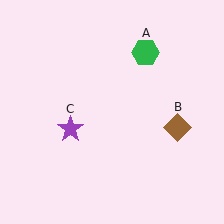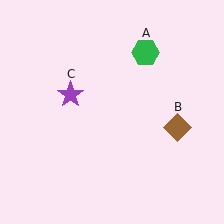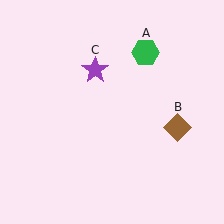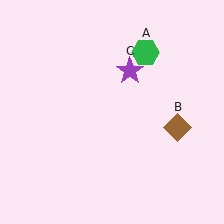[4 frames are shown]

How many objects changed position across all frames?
1 object changed position: purple star (object C).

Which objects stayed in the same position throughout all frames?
Green hexagon (object A) and brown diamond (object B) remained stationary.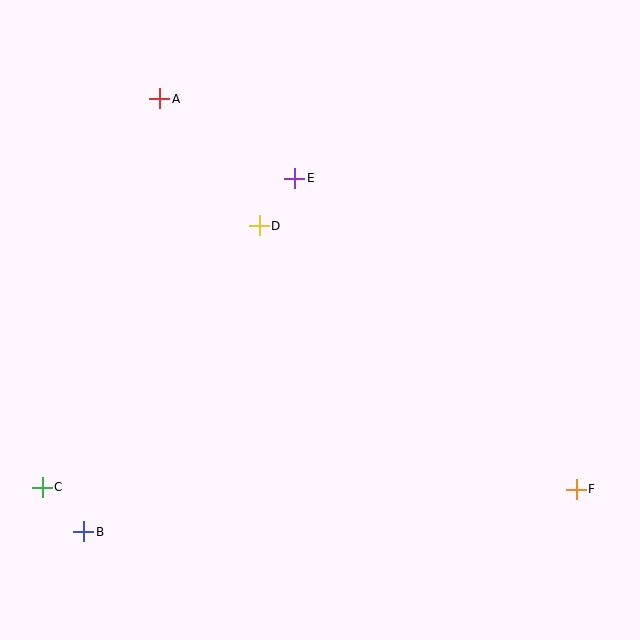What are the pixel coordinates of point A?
Point A is at (160, 99).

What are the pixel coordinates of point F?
Point F is at (576, 489).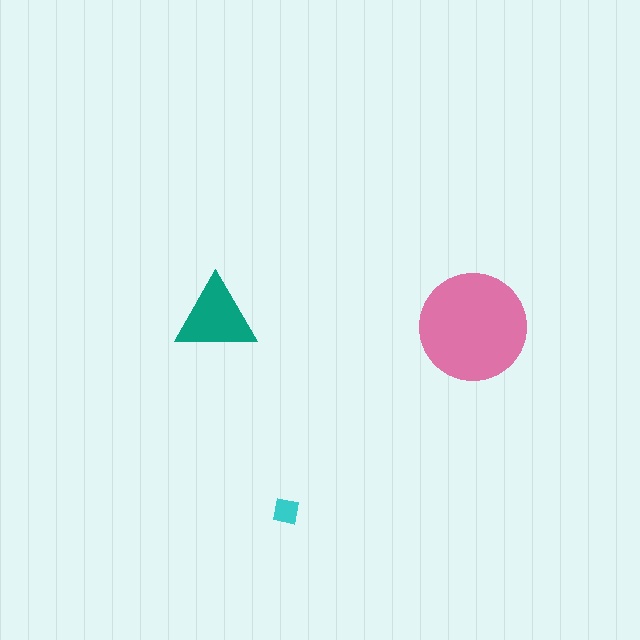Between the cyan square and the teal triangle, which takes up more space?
The teal triangle.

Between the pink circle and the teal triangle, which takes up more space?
The pink circle.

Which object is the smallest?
The cyan square.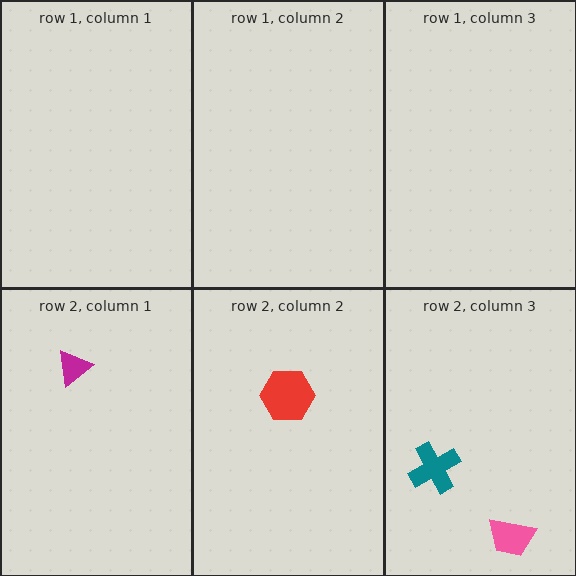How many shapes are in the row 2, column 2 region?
1.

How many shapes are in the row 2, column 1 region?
1.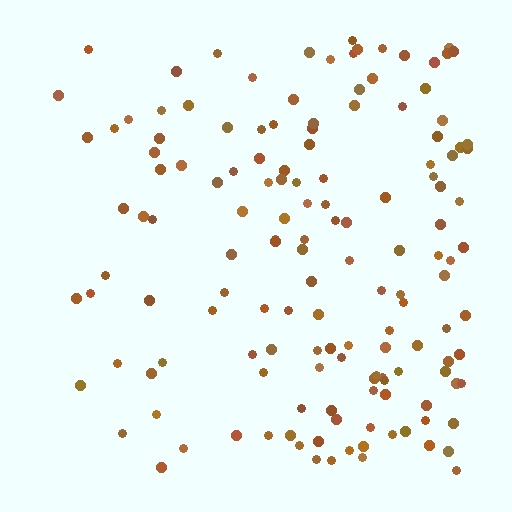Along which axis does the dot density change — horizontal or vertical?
Horizontal.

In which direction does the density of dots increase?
From left to right, with the right side densest.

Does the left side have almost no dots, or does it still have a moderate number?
Still a moderate number, just noticeably fewer than the right.